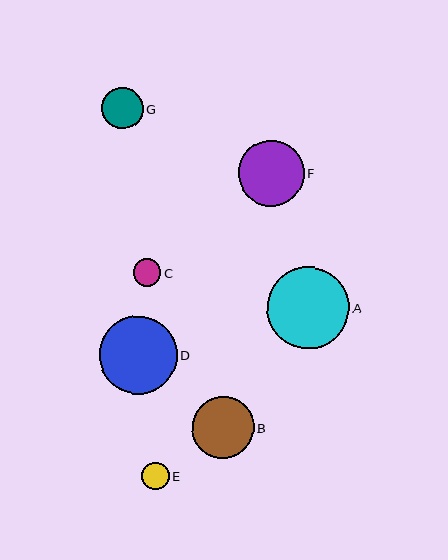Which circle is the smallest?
Circle E is the smallest with a size of approximately 27 pixels.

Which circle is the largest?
Circle A is the largest with a size of approximately 82 pixels.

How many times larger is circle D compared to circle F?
Circle D is approximately 1.2 times the size of circle F.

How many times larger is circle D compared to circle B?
Circle D is approximately 1.3 times the size of circle B.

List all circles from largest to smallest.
From largest to smallest: A, D, F, B, G, C, E.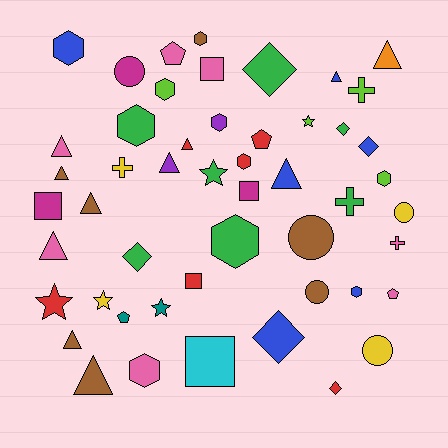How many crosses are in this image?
There are 4 crosses.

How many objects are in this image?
There are 50 objects.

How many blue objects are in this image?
There are 6 blue objects.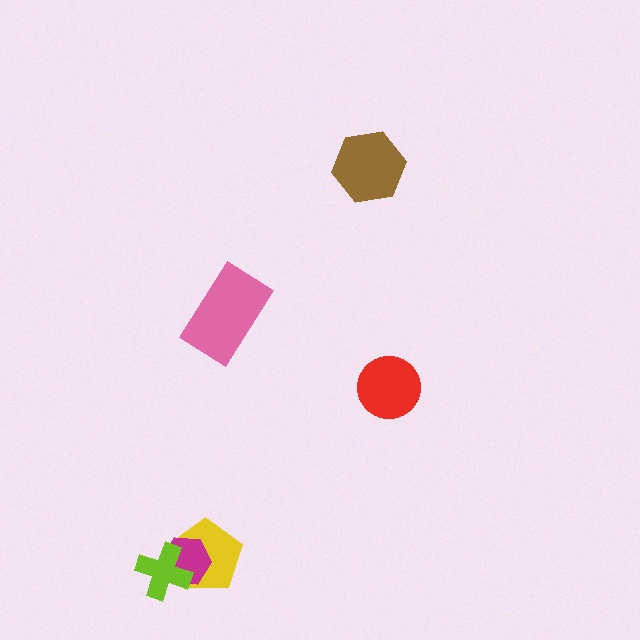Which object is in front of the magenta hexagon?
The lime cross is in front of the magenta hexagon.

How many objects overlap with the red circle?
0 objects overlap with the red circle.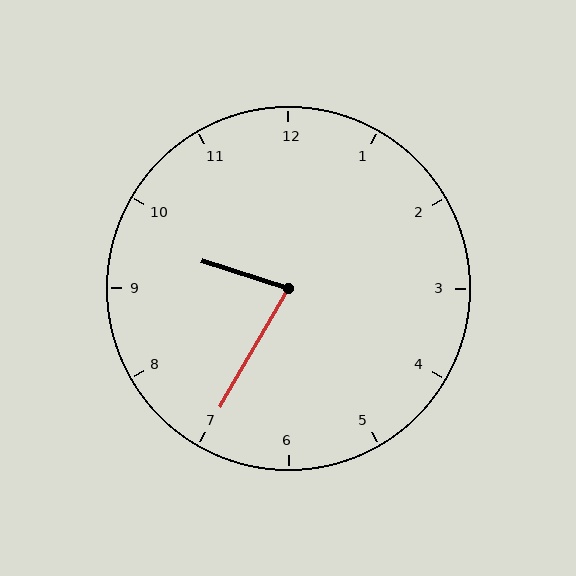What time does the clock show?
9:35.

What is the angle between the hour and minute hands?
Approximately 78 degrees.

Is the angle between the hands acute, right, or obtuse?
It is acute.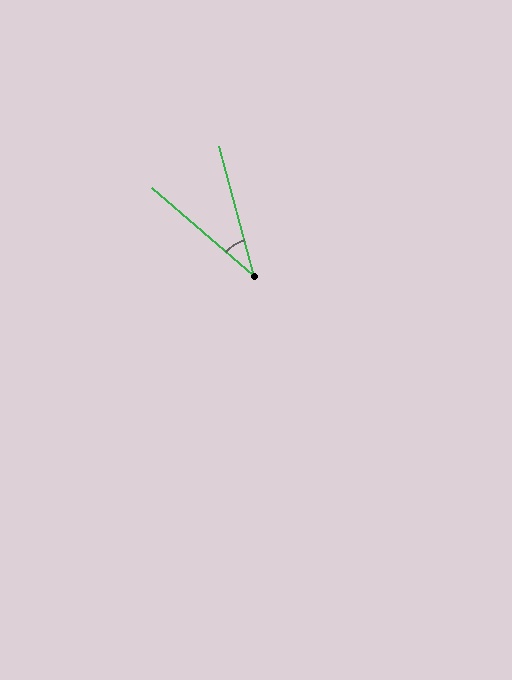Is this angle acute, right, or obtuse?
It is acute.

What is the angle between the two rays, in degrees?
Approximately 34 degrees.